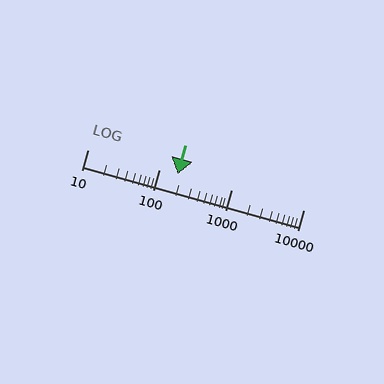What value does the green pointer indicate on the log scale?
The pointer indicates approximately 180.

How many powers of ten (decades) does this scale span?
The scale spans 3 decades, from 10 to 10000.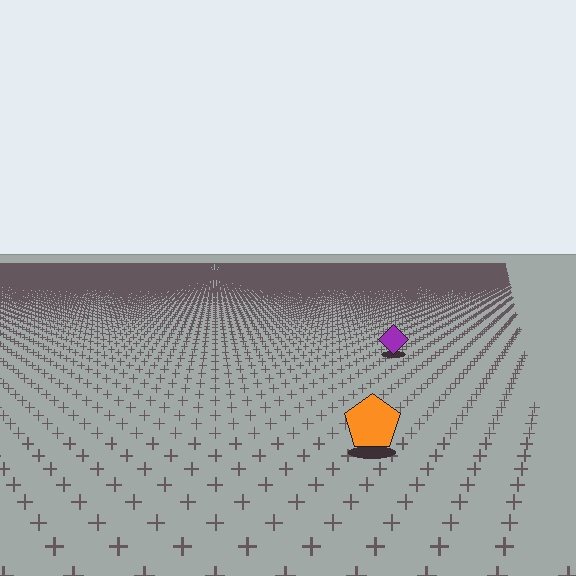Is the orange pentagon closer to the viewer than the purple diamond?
Yes. The orange pentagon is closer — you can tell from the texture gradient: the ground texture is coarser near it.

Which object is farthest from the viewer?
The purple diamond is farthest from the viewer. It appears smaller and the ground texture around it is denser.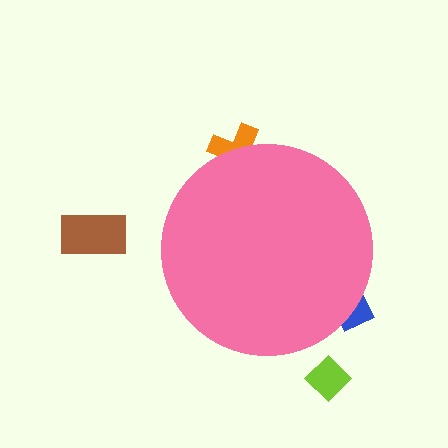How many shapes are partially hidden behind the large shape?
2 shapes are partially hidden.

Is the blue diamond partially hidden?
Yes, the blue diamond is partially hidden behind the pink circle.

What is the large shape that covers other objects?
A pink circle.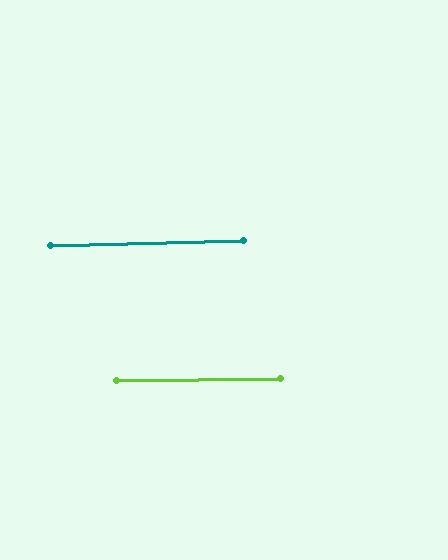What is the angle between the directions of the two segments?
Approximately 1 degree.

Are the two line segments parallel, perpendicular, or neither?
Parallel — their directions differ by only 0.6°.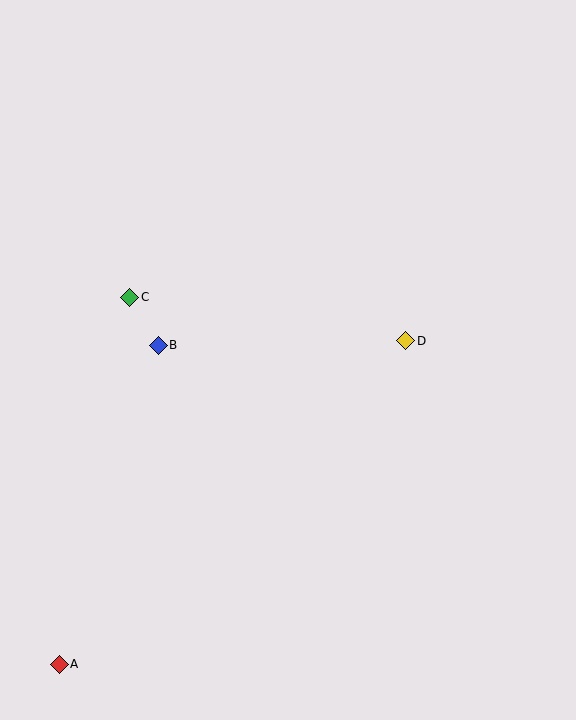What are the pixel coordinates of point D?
Point D is at (406, 341).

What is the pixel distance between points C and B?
The distance between C and B is 56 pixels.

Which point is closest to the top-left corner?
Point C is closest to the top-left corner.